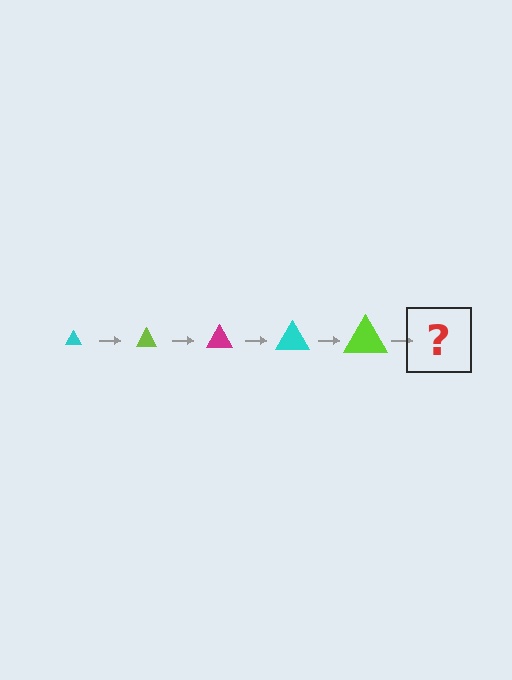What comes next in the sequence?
The next element should be a magenta triangle, larger than the previous one.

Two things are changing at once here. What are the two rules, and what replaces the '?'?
The two rules are that the triangle grows larger each step and the color cycles through cyan, lime, and magenta. The '?' should be a magenta triangle, larger than the previous one.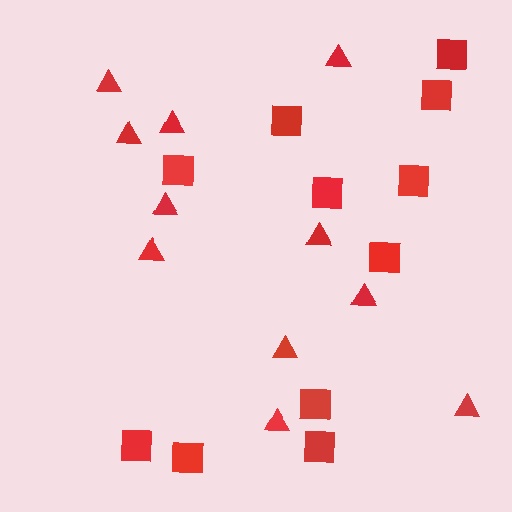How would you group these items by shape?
There are 2 groups: one group of triangles (11) and one group of squares (11).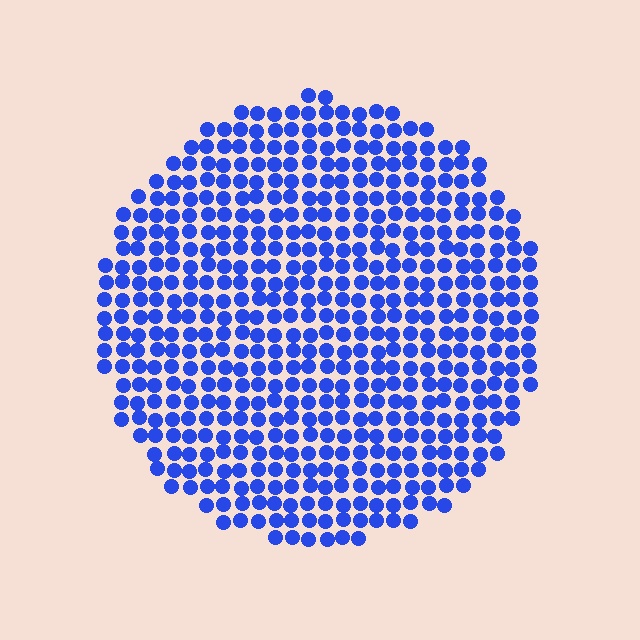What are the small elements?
The small elements are circles.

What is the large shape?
The large shape is a circle.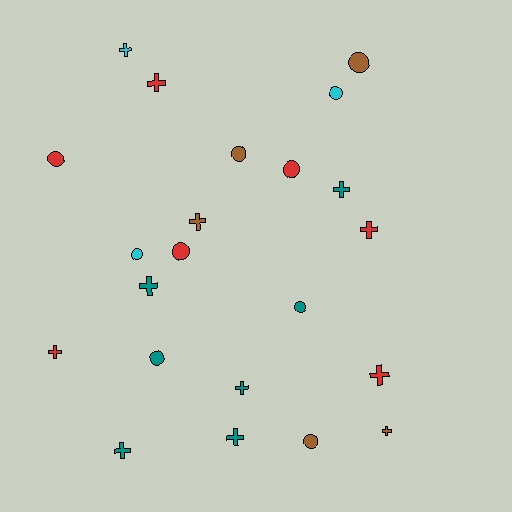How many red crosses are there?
There are 4 red crosses.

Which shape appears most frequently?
Cross, with 12 objects.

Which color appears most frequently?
Teal, with 7 objects.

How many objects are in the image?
There are 22 objects.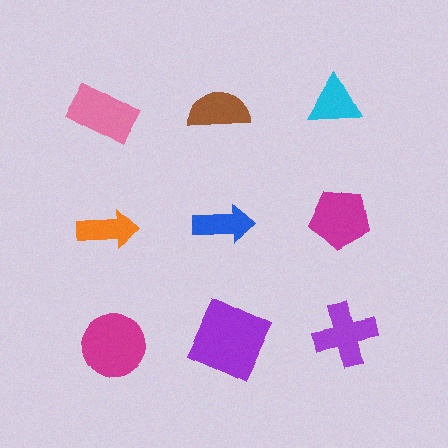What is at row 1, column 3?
A cyan triangle.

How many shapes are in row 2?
3 shapes.